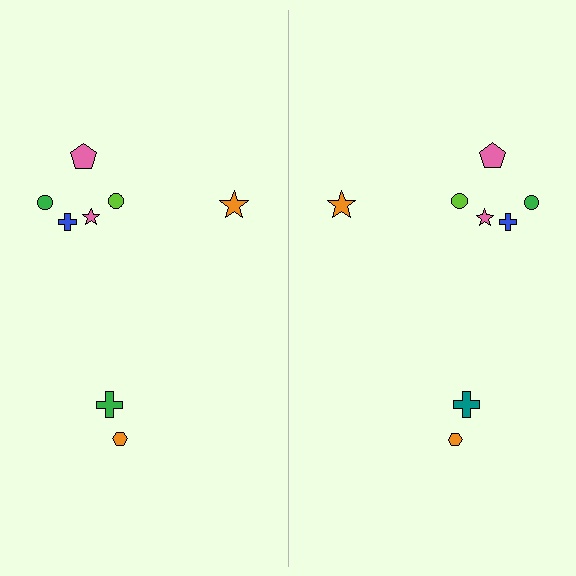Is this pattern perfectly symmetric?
No, the pattern is not perfectly symmetric. The teal cross on the right side breaks the symmetry — its mirror counterpart is green.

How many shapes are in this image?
There are 16 shapes in this image.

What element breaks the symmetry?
The teal cross on the right side breaks the symmetry — its mirror counterpart is green.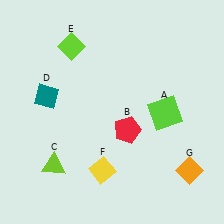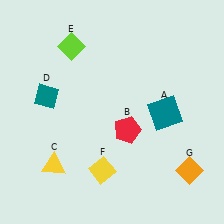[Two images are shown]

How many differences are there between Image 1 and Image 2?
There are 2 differences between the two images.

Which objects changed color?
A changed from lime to teal. C changed from lime to yellow.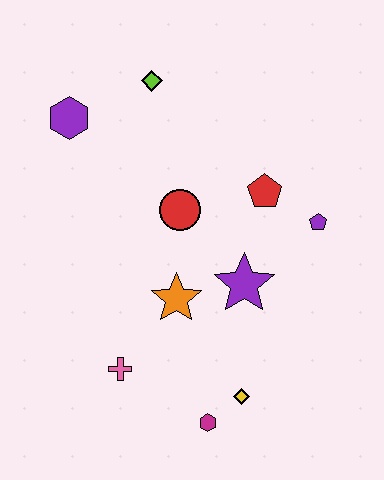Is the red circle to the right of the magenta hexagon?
No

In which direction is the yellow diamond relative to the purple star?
The yellow diamond is below the purple star.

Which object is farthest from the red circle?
The magenta hexagon is farthest from the red circle.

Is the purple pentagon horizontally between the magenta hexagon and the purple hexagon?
No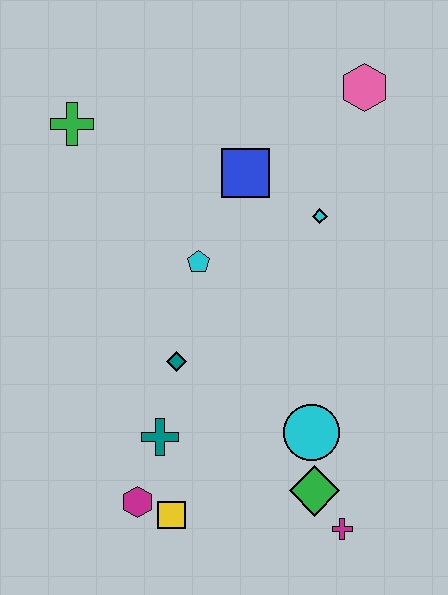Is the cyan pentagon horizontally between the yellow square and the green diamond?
Yes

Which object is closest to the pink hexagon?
The cyan diamond is closest to the pink hexagon.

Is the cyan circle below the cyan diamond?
Yes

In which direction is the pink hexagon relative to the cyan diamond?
The pink hexagon is above the cyan diamond.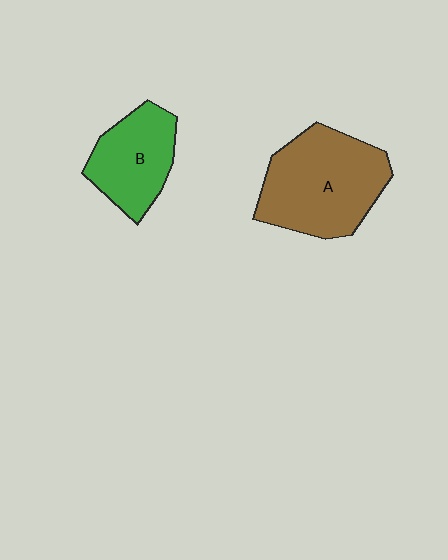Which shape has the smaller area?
Shape B (green).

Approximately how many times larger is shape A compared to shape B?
Approximately 1.6 times.